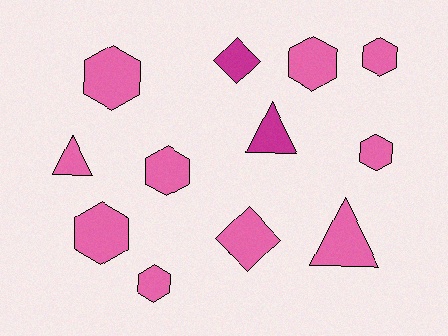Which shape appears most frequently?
Hexagon, with 7 objects.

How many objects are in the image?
There are 12 objects.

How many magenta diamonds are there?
There is 1 magenta diamond.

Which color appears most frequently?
Pink, with 10 objects.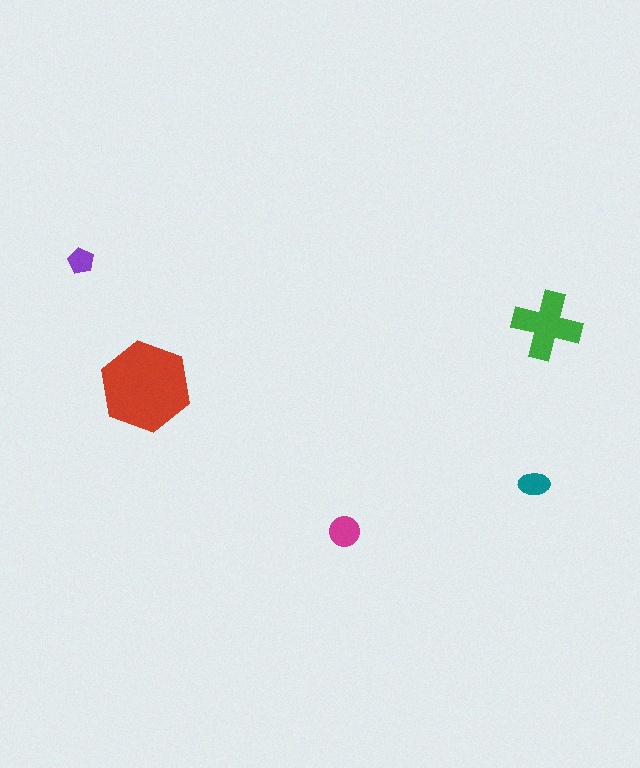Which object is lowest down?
The magenta circle is bottommost.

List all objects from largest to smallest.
The red hexagon, the green cross, the magenta circle, the teal ellipse, the purple pentagon.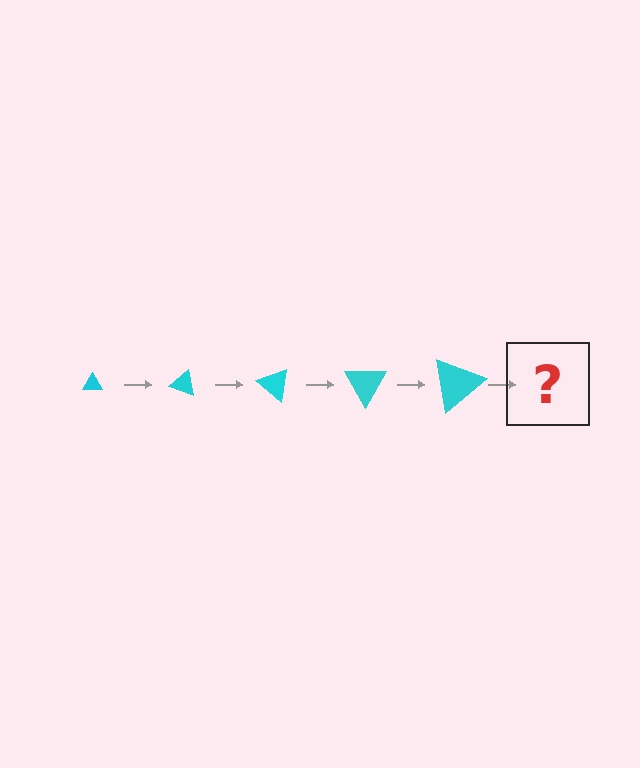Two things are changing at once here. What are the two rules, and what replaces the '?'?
The two rules are that the triangle grows larger each step and it rotates 20 degrees each step. The '?' should be a triangle, larger than the previous one and rotated 100 degrees from the start.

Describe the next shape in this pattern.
It should be a triangle, larger than the previous one and rotated 100 degrees from the start.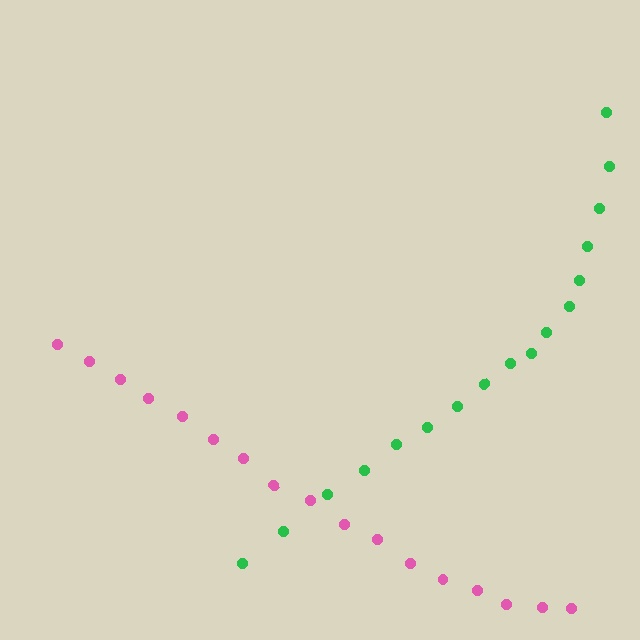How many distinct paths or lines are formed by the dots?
There are 2 distinct paths.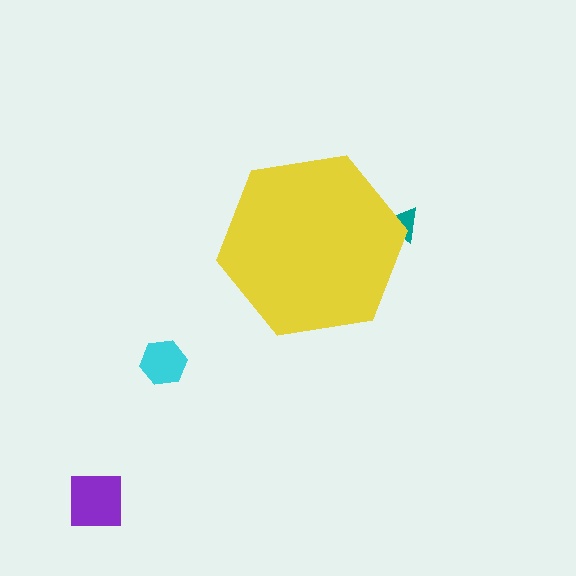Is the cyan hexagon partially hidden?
No, the cyan hexagon is fully visible.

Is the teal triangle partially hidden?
Yes, the teal triangle is partially hidden behind the yellow hexagon.